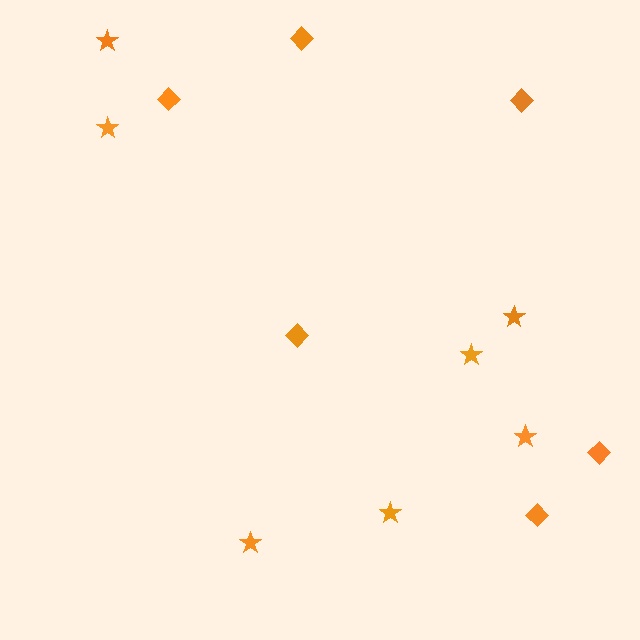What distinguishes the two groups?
There are 2 groups: one group of diamonds (6) and one group of stars (7).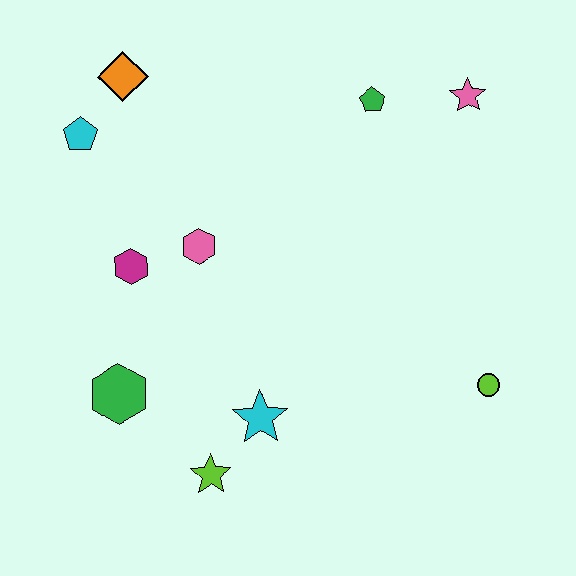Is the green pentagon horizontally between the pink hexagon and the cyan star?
No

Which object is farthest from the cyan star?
The pink star is farthest from the cyan star.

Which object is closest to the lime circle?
The cyan star is closest to the lime circle.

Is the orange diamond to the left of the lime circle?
Yes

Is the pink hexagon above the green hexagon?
Yes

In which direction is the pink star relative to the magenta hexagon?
The pink star is to the right of the magenta hexagon.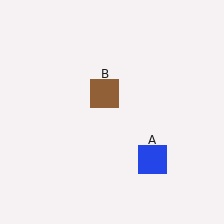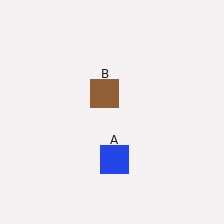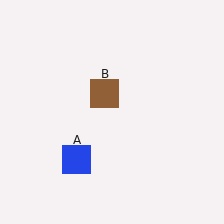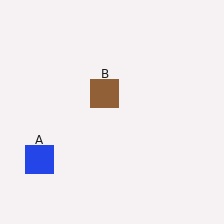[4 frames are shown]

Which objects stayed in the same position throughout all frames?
Brown square (object B) remained stationary.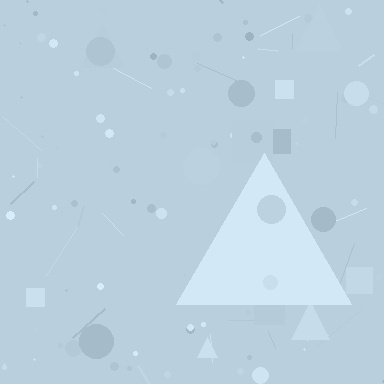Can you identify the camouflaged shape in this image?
The camouflaged shape is a triangle.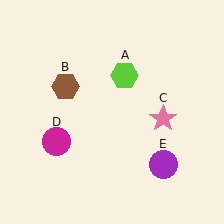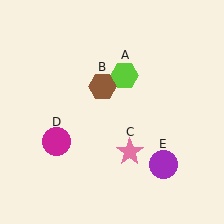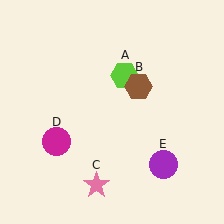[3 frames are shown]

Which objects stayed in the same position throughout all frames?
Lime hexagon (object A) and magenta circle (object D) and purple circle (object E) remained stationary.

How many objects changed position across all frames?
2 objects changed position: brown hexagon (object B), pink star (object C).